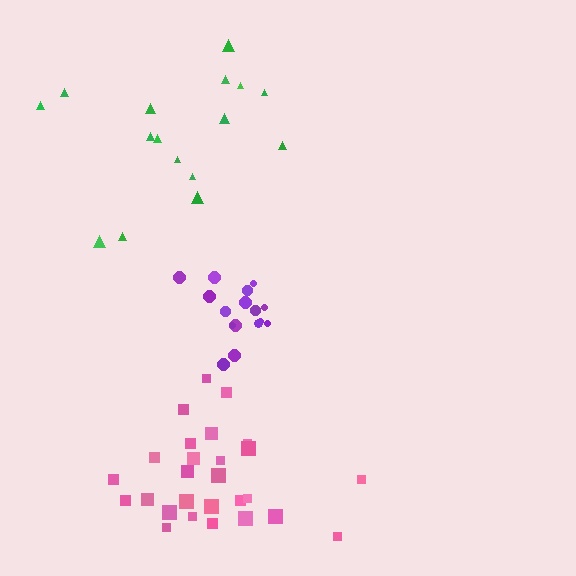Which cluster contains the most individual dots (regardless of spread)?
Pink (27).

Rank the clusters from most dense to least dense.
purple, pink, green.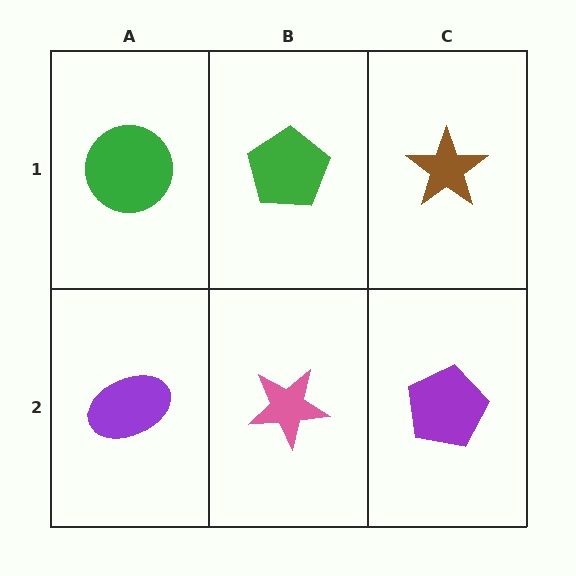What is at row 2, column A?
A purple ellipse.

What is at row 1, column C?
A brown star.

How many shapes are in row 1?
3 shapes.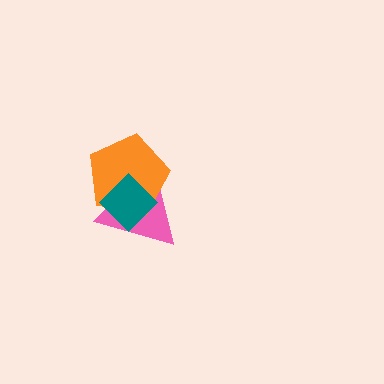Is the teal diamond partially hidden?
No, no other shape covers it.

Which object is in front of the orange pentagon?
The teal diamond is in front of the orange pentagon.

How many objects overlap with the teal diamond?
2 objects overlap with the teal diamond.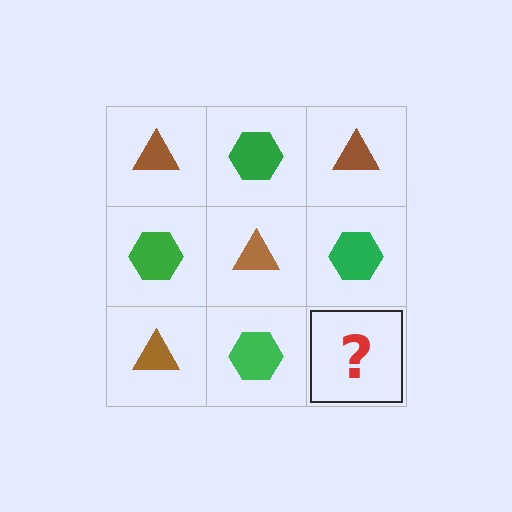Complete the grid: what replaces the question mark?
The question mark should be replaced with a brown triangle.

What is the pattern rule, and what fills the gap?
The rule is that it alternates brown triangle and green hexagon in a checkerboard pattern. The gap should be filled with a brown triangle.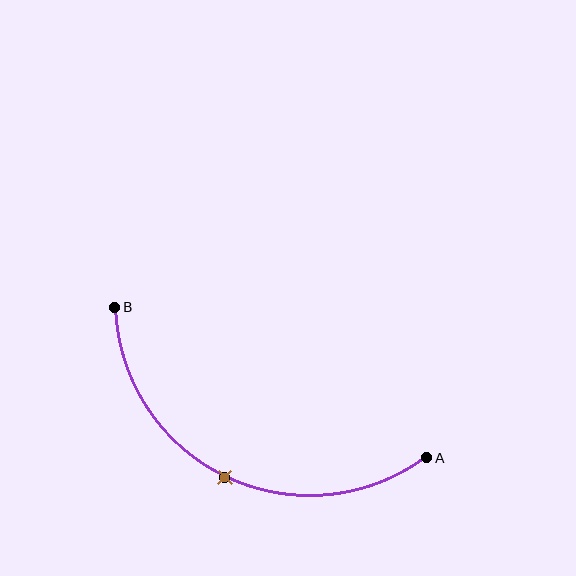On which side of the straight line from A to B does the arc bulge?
The arc bulges below the straight line connecting A and B.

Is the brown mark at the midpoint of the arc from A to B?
Yes. The brown mark lies on the arc at equal arc-length from both A and B — it is the arc midpoint.